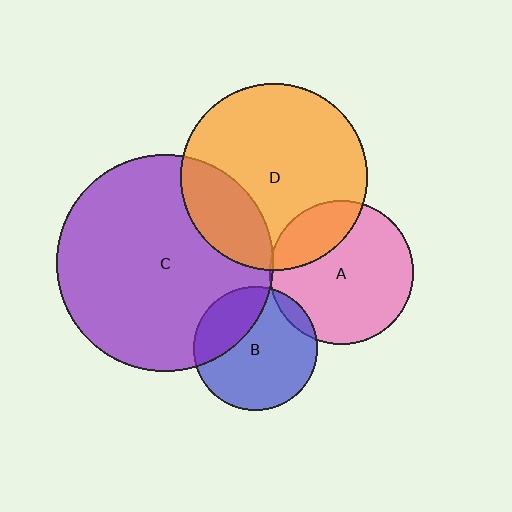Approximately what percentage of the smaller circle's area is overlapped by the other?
Approximately 25%.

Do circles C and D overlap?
Yes.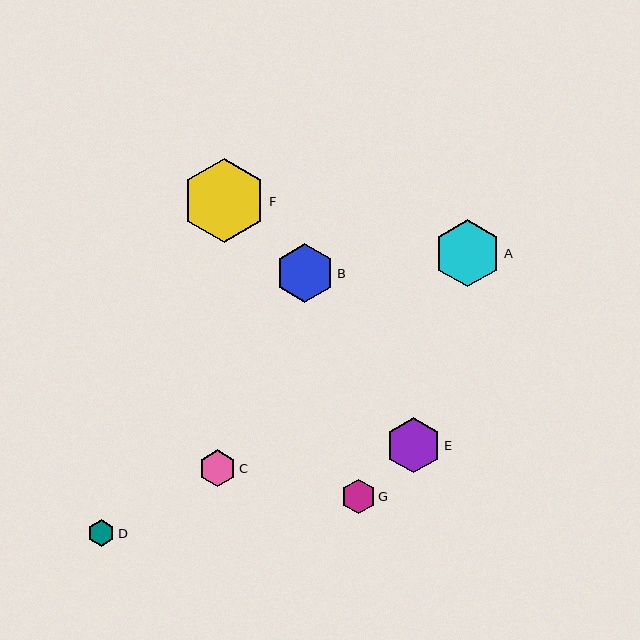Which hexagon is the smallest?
Hexagon D is the smallest with a size of approximately 27 pixels.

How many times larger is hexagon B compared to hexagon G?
Hexagon B is approximately 1.7 times the size of hexagon G.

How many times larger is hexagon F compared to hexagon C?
Hexagon F is approximately 2.3 times the size of hexagon C.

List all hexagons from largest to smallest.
From largest to smallest: F, A, B, E, C, G, D.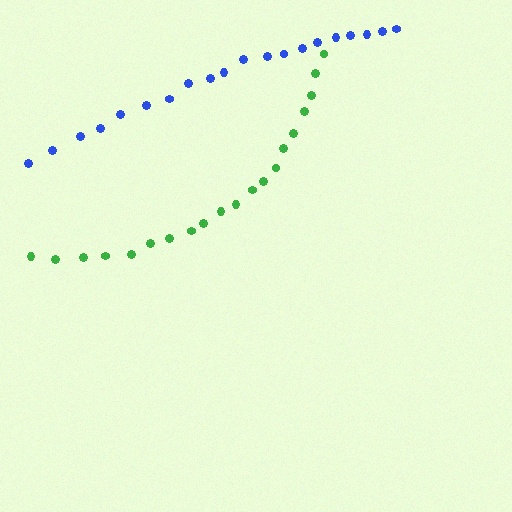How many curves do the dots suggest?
There are 2 distinct paths.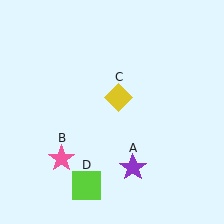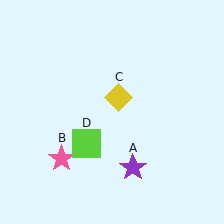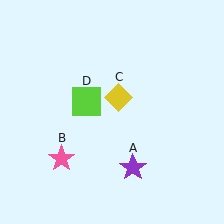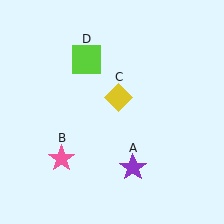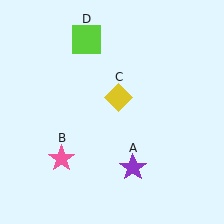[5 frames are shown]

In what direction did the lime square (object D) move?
The lime square (object D) moved up.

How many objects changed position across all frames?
1 object changed position: lime square (object D).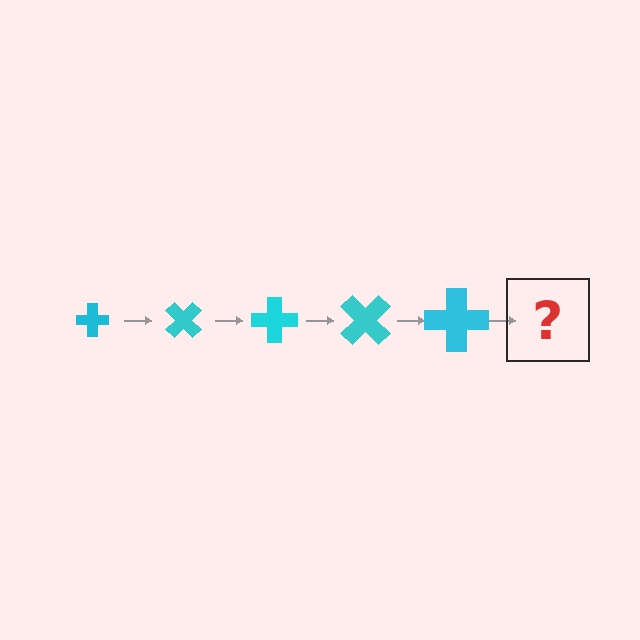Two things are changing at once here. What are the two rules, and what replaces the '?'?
The two rules are that the cross grows larger each step and it rotates 45 degrees each step. The '?' should be a cross, larger than the previous one and rotated 225 degrees from the start.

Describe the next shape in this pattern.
It should be a cross, larger than the previous one and rotated 225 degrees from the start.